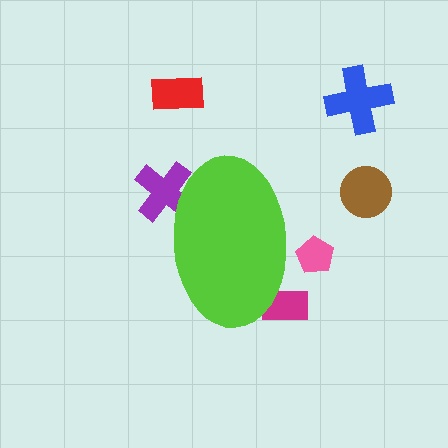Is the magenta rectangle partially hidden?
Yes, the magenta rectangle is partially hidden behind the lime ellipse.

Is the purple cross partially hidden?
Yes, the purple cross is partially hidden behind the lime ellipse.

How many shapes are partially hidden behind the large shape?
3 shapes are partially hidden.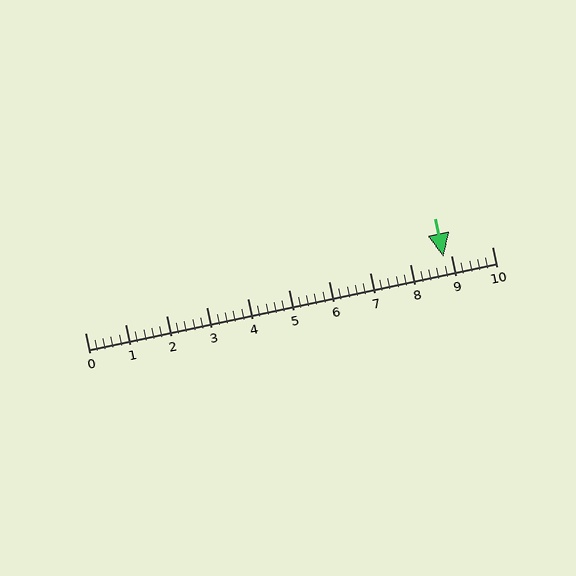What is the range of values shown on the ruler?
The ruler shows values from 0 to 10.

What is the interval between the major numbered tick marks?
The major tick marks are spaced 1 units apart.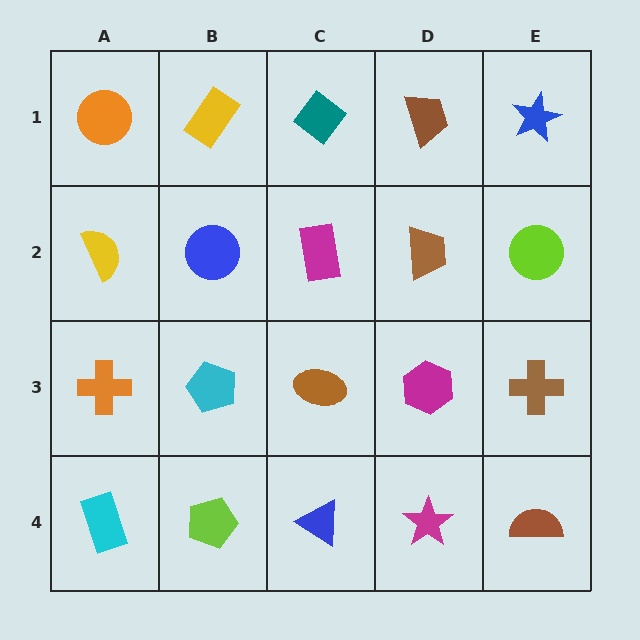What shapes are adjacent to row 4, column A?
An orange cross (row 3, column A), a lime pentagon (row 4, column B).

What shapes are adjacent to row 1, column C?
A magenta rectangle (row 2, column C), a yellow rectangle (row 1, column B), a brown trapezoid (row 1, column D).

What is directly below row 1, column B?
A blue circle.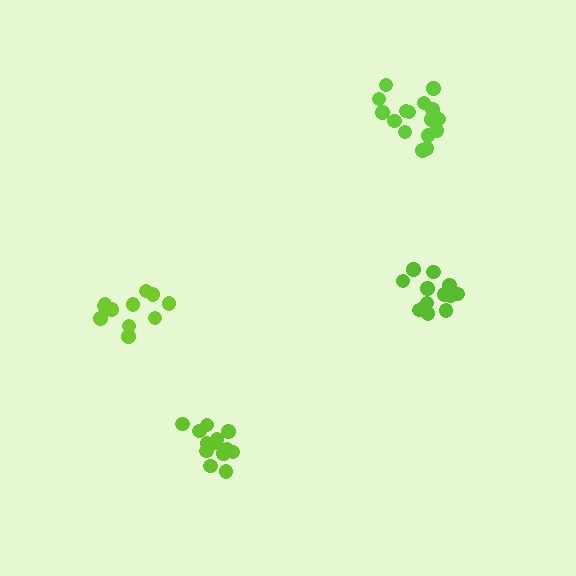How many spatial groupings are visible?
There are 4 spatial groupings.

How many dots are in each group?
Group 1: 13 dots, Group 2: 16 dots, Group 3: 11 dots, Group 4: 13 dots (53 total).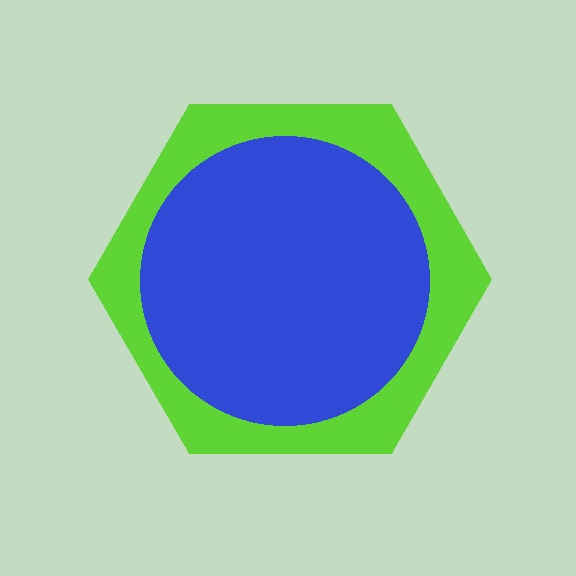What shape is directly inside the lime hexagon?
The blue circle.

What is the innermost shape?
The blue circle.